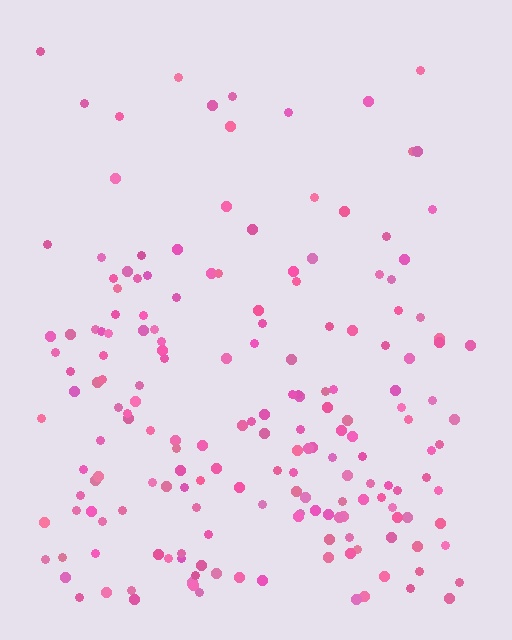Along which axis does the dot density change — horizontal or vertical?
Vertical.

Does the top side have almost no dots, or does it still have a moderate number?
Still a moderate number, just noticeably fewer than the bottom.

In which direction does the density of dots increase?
From top to bottom, with the bottom side densest.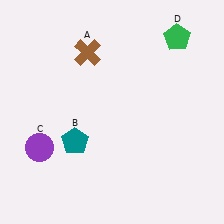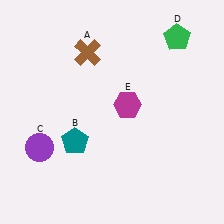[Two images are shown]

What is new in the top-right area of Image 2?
A magenta hexagon (E) was added in the top-right area of Image 2.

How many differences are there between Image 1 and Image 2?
There is 1 difference between the two images.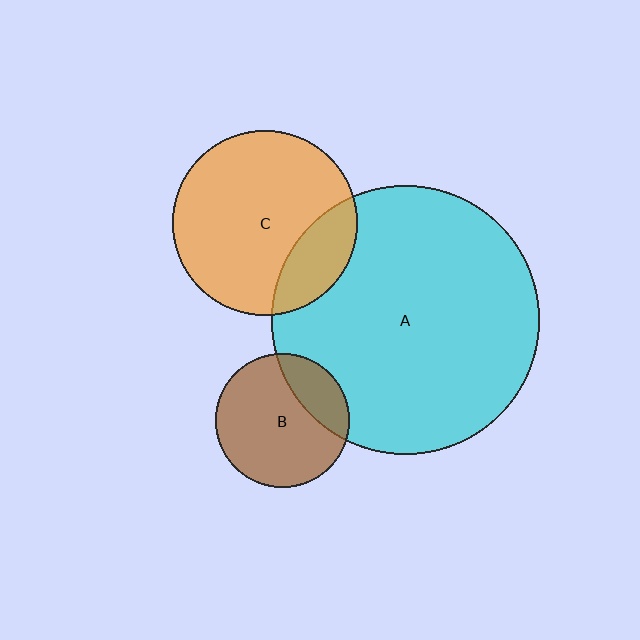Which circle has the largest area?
Circle A (cyan).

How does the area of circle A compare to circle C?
Approximately 2.1 times.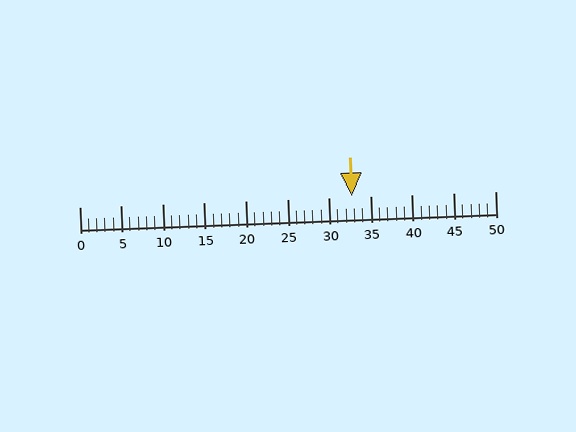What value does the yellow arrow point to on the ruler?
The yellow arrow points to approximately 33.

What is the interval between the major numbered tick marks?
The major tick marks are spaced 5 units apart.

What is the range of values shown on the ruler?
The ruler shows values from 0 to 50.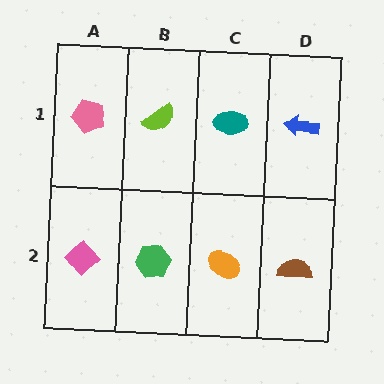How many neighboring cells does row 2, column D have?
2.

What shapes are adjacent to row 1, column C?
An orange ellipse (row 2, column C), a lime semicircle (row 1, column B), a blue arrow (row 1, column D).